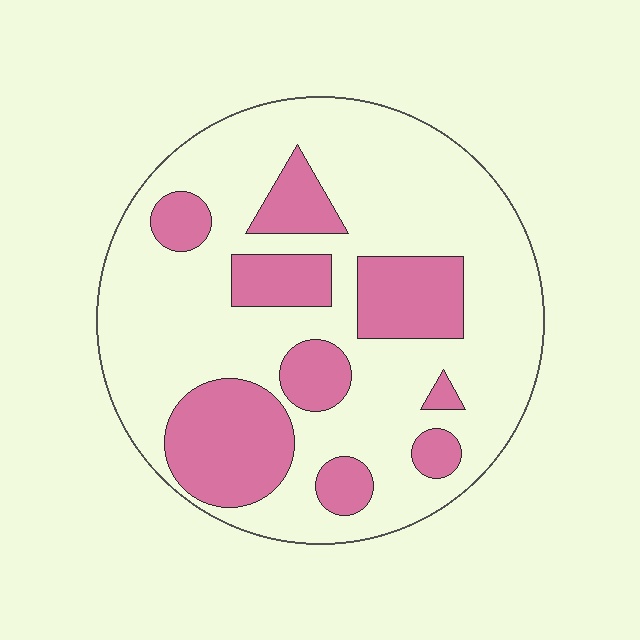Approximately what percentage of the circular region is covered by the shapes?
Approximately 30%.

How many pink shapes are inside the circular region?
9.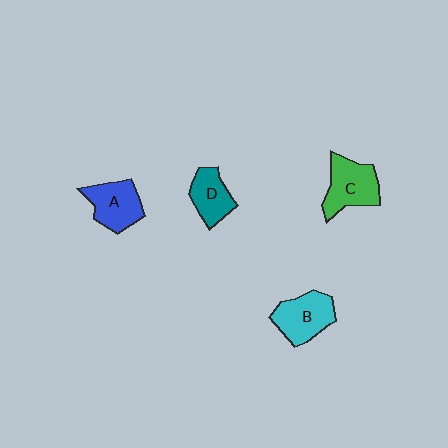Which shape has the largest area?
Shape C (green).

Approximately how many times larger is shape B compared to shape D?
Approximately 1.3 times.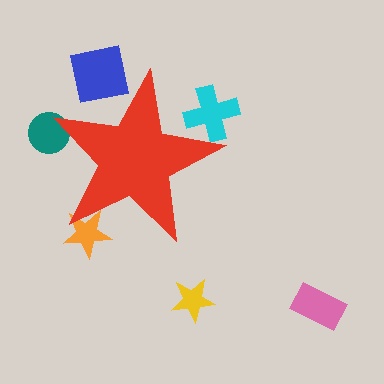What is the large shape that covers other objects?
A red star.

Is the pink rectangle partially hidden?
No, the pink rectangle is fully visible.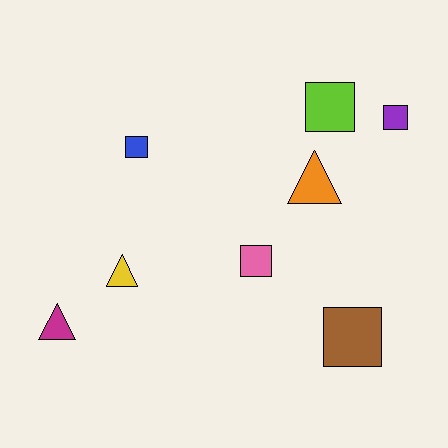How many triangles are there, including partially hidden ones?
There are 3 triangles.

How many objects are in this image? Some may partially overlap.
There are 8 objects.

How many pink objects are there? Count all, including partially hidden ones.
There is 1 pink object.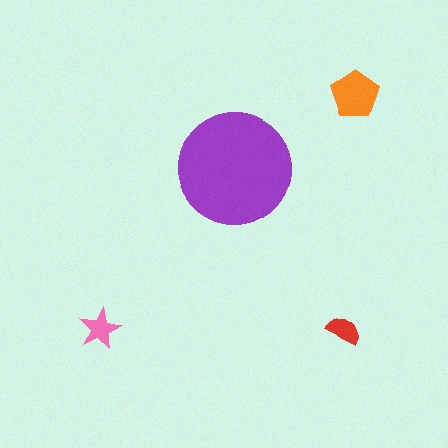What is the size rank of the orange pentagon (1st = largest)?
2nd.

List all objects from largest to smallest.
The purple circle, the orange pentagon, the pink star, the red semicircle.